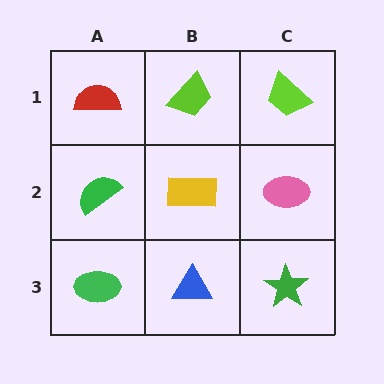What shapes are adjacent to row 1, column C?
A pink ellipse (row 2, column C), a lime trapezoid (row 1, column B).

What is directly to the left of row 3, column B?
A green ellipse.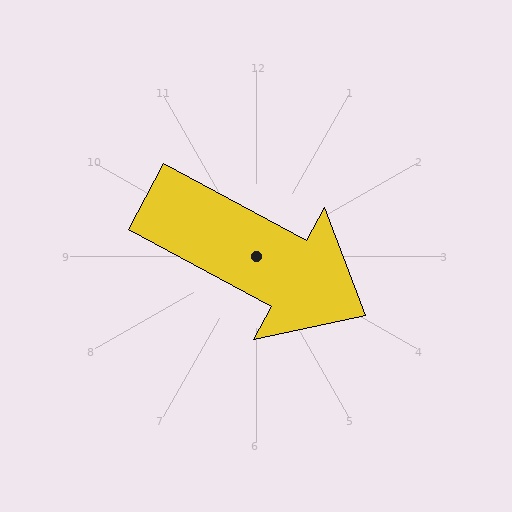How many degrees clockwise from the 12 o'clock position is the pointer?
Approximately 118 degrees.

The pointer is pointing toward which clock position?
Roughly 4 o'clock.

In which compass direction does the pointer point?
Southeast.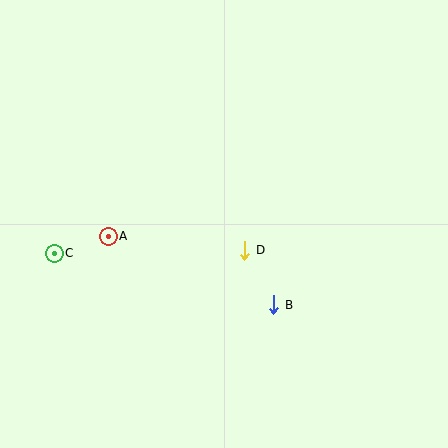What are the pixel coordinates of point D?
Point D is at (245, 250).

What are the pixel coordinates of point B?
Point B is at (274, 305).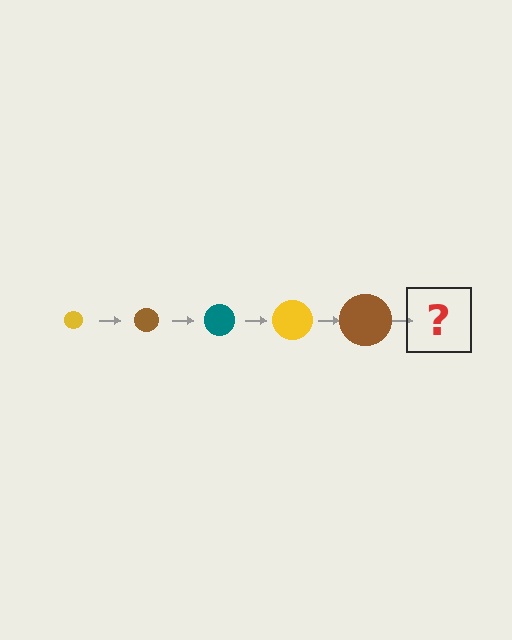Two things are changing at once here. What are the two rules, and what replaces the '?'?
The two rules are that the circle grows larger each step and the color cycles through yellow, brown, and teal. The '?' should be a teal circle, larger than the previous one.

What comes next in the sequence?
The next element should be a teal circle, larger than the previous one.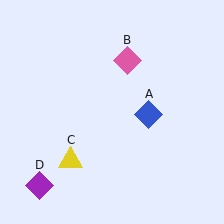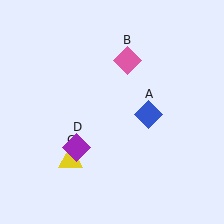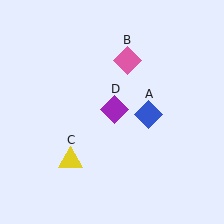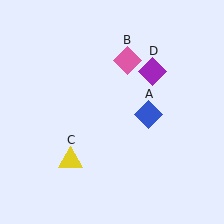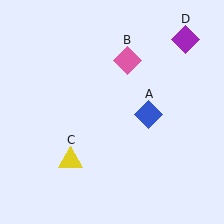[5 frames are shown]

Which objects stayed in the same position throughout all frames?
Blue diamond (object A) and pink diamond (object B) and yellow triangle (object C) remained stationary.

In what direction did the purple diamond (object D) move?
The purple diamond (object D) moved up and to the right.